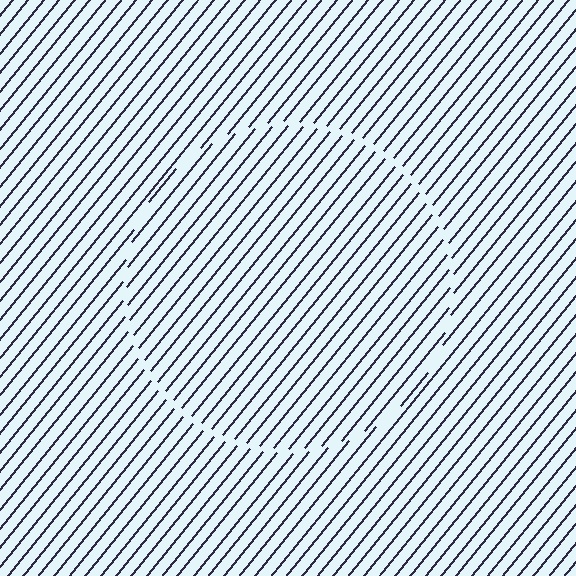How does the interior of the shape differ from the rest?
The interior of the shape contains the same grating, shifted by half a period — the contour is defined by the phase discontinuity where line-ends from the inner and outer gratings abut.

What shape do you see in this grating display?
An illusory circle. The interior of the shape contains the same grating, shifted by half a period — the contour is defined by the phase discontinuity where line-ends from the inner and outer gratings abut.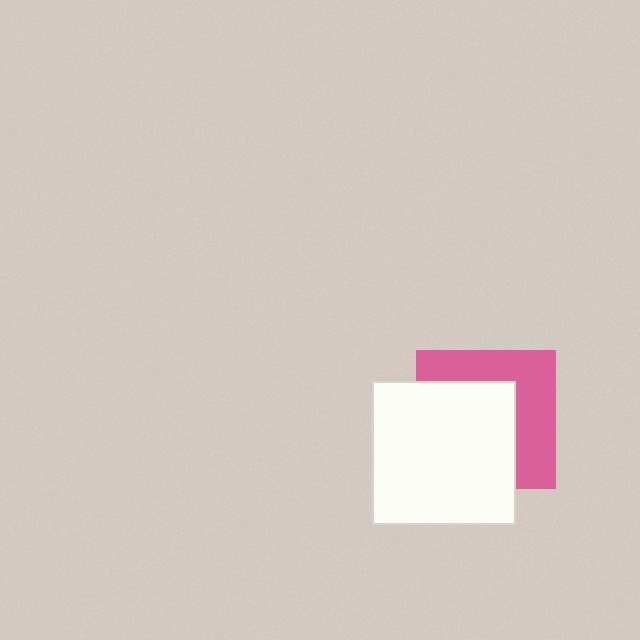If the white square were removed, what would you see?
You would see the complete pink square.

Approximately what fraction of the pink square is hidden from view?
Roughly 55% of the pink square is hidden behind the white square.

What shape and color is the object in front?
The object in front is a white square.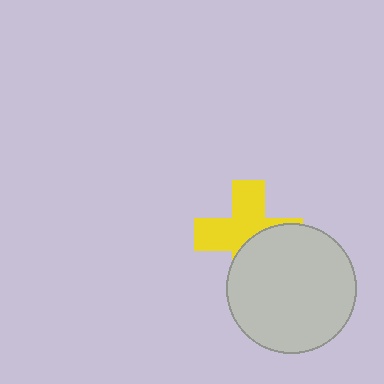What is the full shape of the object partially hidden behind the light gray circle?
The partially hidden object is a yellow cross.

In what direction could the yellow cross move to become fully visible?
The yellow cross could move toward the upper-left. That would shift it out from behind the light gray circle entirely.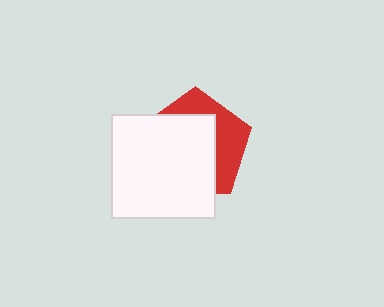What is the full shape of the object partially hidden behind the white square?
The partially hidden object is a red pentagon.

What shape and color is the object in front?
The object in front is a white square.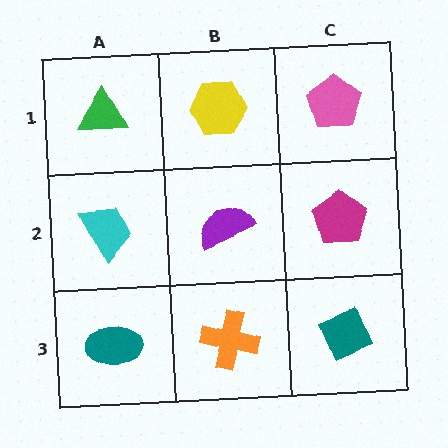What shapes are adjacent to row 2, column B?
A yellow hexagon (row 1, column B), an orange cross (row 3, column B), a cyan trapezoid (row 2, column A), a magenta pentagon (row 2, column C).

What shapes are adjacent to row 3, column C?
A magenta pentagon (row 2, column C), an orange cross (row 3, column B).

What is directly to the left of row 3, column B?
A teal ellipse.